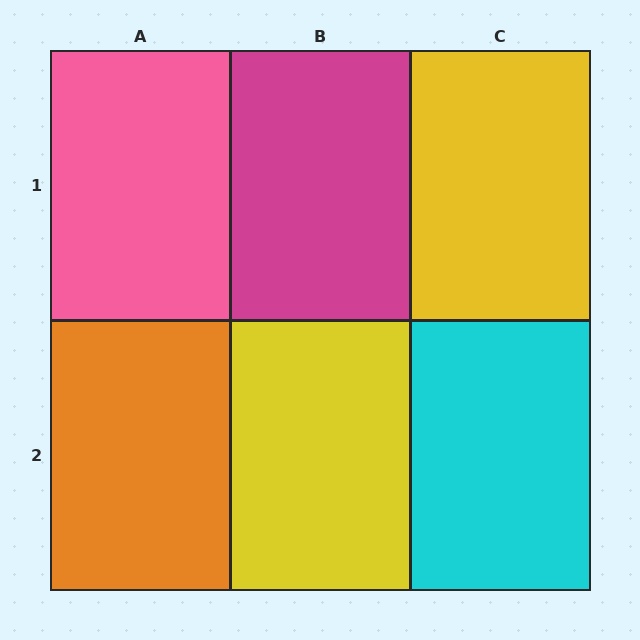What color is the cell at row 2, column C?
Cyan.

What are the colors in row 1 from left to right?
Pink, magenta, yellow.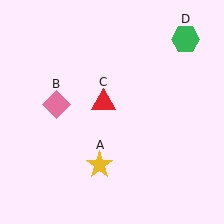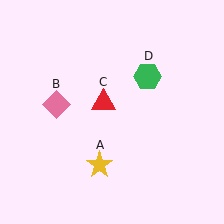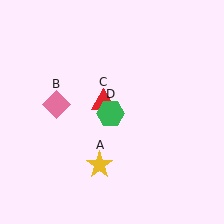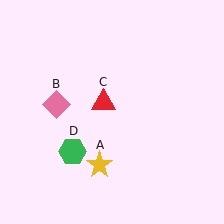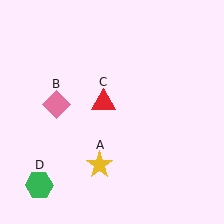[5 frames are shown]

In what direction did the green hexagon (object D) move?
The green hexagon (object D) moved down and to the left.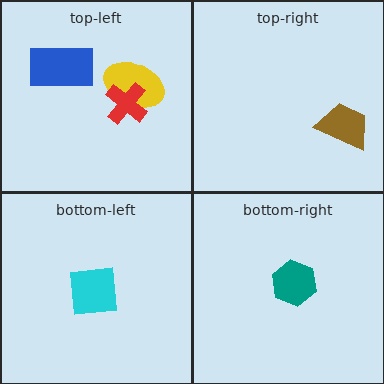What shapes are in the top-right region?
The brown trapezoid.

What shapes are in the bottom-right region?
The teal hexagon.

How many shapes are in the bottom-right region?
1.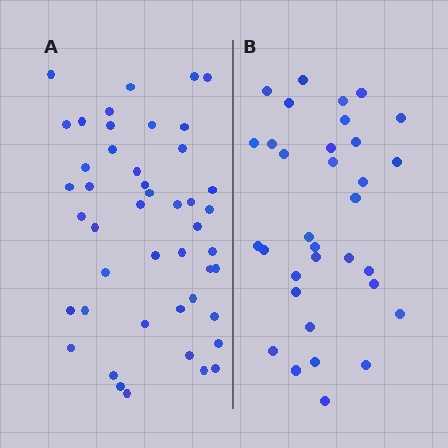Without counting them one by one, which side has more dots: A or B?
Region A (the left region) has more dots.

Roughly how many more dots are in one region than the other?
Region A has approximately 15 more dots than region B.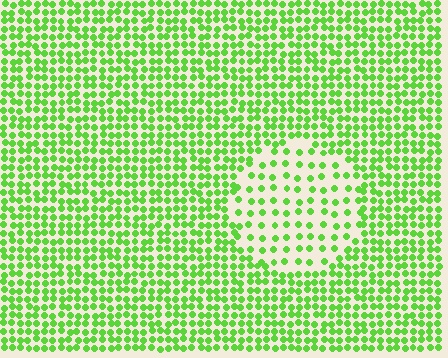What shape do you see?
I see a circle.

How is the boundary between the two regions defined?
The boundary is defined by a change in element density (approximately 2.2x ratio). All elements are the same color, size, and shape.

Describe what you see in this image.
The image contains small lime elements arranged at two different densities. A circle-shaped region is visible where the elements are less densely packed than the surrounding area.